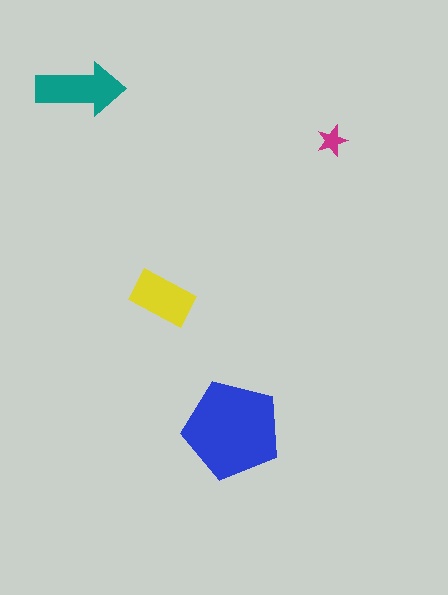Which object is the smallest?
The magenta star.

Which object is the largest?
The blue pentagon.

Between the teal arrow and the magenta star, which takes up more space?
The teal arrow.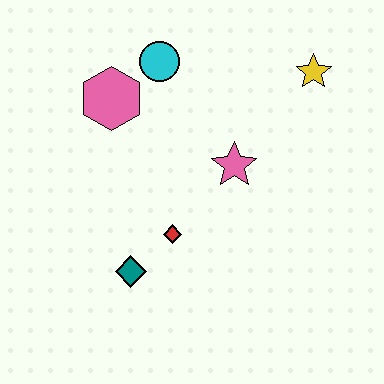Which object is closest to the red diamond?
The teal diamond is closest to the red diamond.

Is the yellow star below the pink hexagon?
No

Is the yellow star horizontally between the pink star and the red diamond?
No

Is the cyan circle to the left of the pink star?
Yes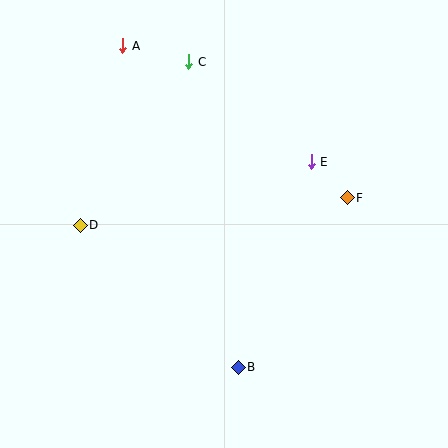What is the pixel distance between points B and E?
The distance between B and E is 218 pixels.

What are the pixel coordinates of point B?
Point B is at (238, 367).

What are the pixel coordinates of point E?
Point E is at (311, 162).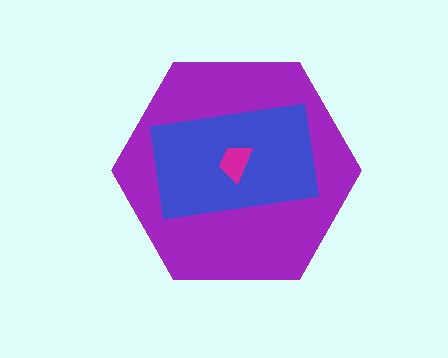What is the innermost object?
The magenta trapezoid.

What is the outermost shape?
The purple hexagon.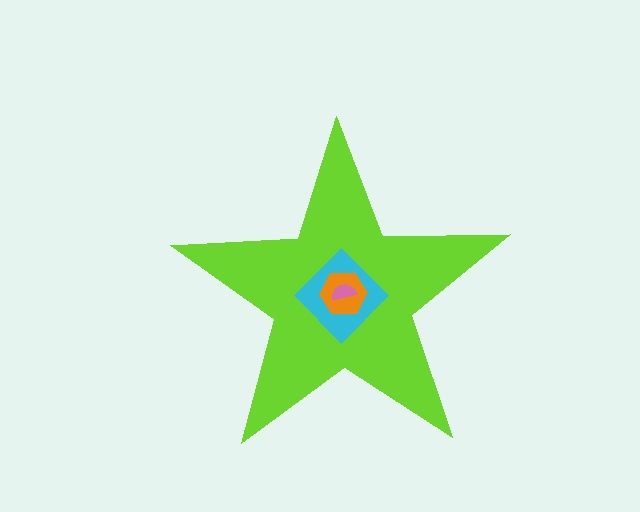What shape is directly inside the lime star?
The cyan diamond.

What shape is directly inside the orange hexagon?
The pink semicircle.